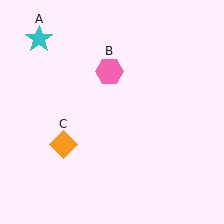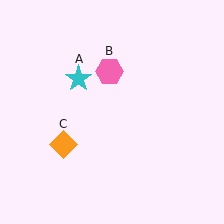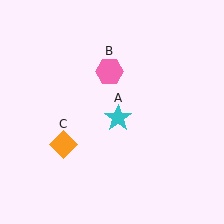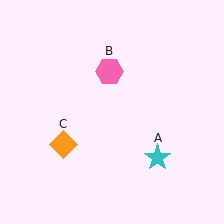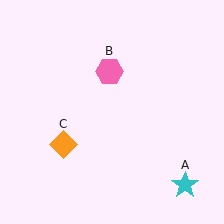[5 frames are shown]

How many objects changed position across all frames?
1 object changed position: cyan star (object A).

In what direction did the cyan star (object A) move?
The cyan star (object A) moved down and to the right.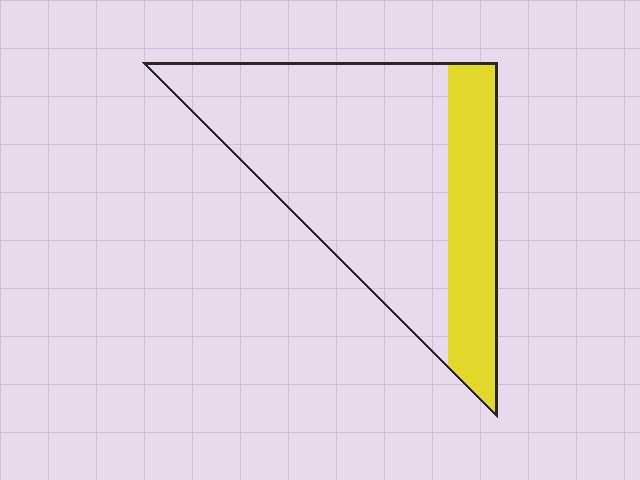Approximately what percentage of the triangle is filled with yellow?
Approximately 25%.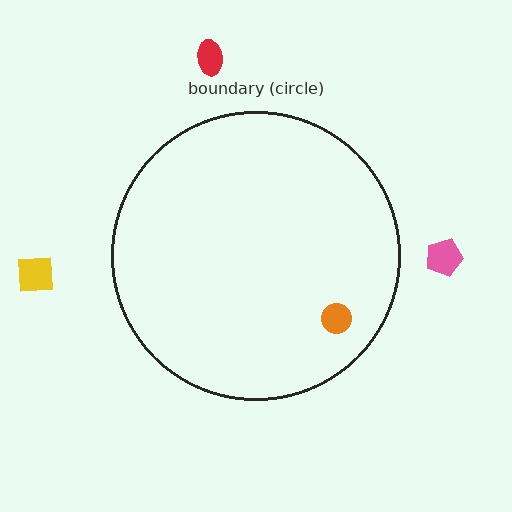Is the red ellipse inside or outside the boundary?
Outside.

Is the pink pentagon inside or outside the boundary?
Outside.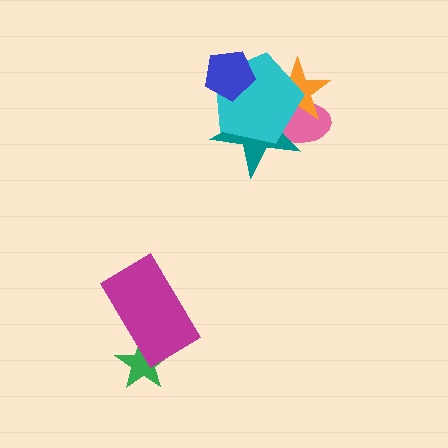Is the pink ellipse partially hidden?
Yes, it is partially covered by another shape.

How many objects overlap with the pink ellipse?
3 objects overlap with the pink ellipse.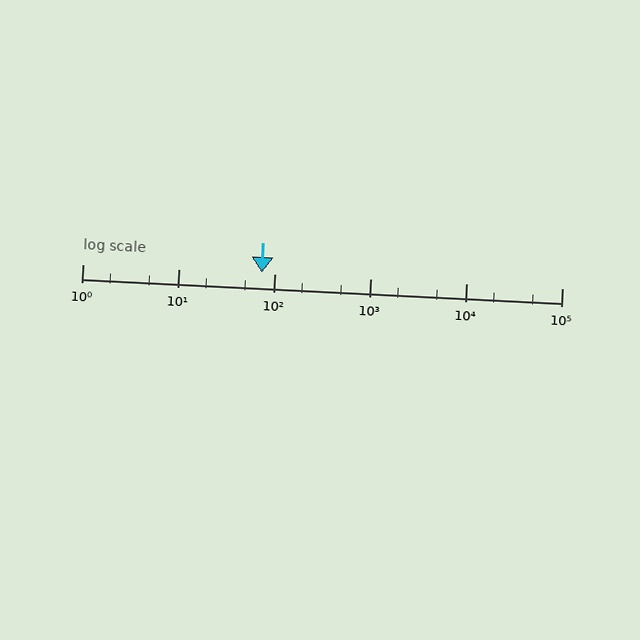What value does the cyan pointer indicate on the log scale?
The pointer indicates approximately 74.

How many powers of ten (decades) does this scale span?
The scale spans 5 decades, from 1 to 100000.